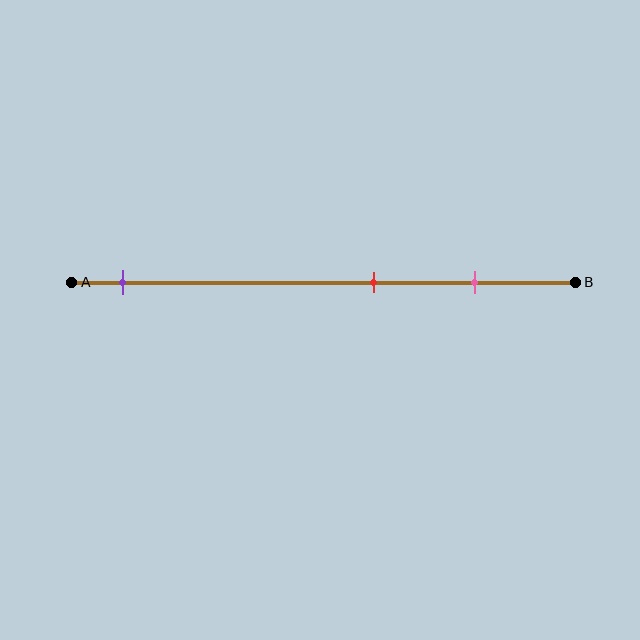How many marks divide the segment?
There are 3 marks dividing the segment.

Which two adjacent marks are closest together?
The red and pink marks are the closest adjacent pair.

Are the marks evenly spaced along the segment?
No, the marks are not evenly spaced.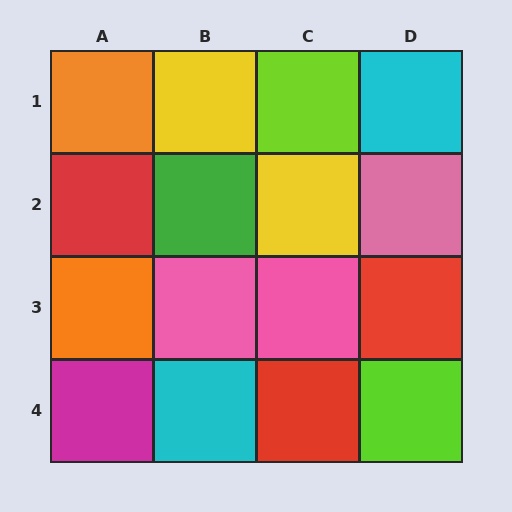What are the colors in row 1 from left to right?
Orange, yellow, lime, cyan.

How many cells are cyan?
2 cells are cyan.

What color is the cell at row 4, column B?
Cyan.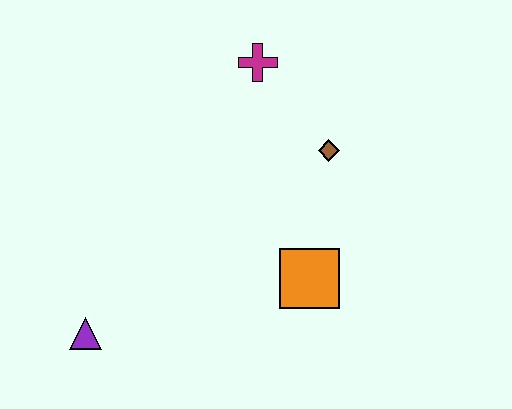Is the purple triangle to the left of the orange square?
Yes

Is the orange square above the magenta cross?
No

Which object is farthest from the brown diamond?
The purple triangle is farthest from the brown diamond.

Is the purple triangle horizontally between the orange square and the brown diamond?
No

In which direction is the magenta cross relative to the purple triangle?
The magenta cross is above the purple triangle.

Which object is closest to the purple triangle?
The orange square is closest to the purple triangle.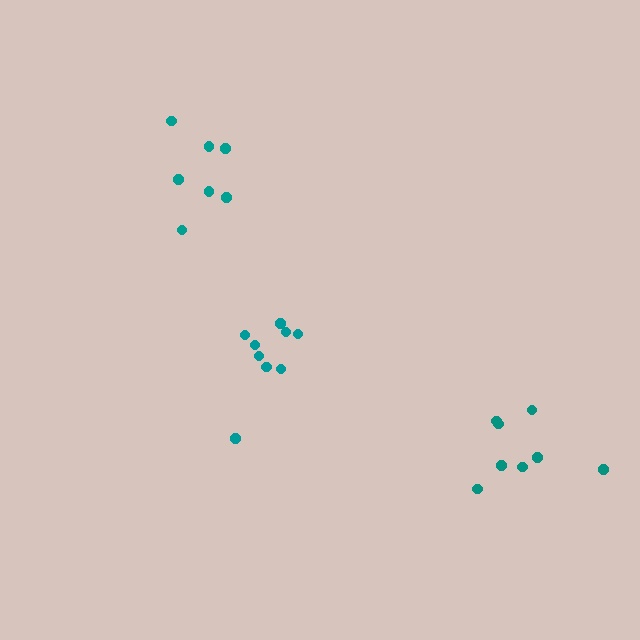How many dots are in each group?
Group 1: 7 dots, Group 2: 9 dots, Group 3: 8 dots (24 total).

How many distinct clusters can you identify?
There are 3 distinct clusters.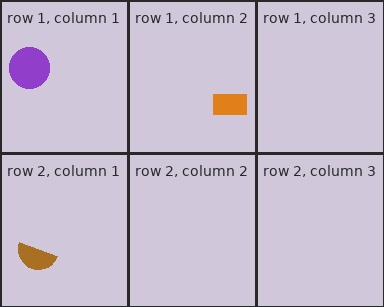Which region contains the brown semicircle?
The row 2, column 1 region.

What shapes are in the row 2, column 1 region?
The brown semicircle.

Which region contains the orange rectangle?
The row 1, column 2 region.